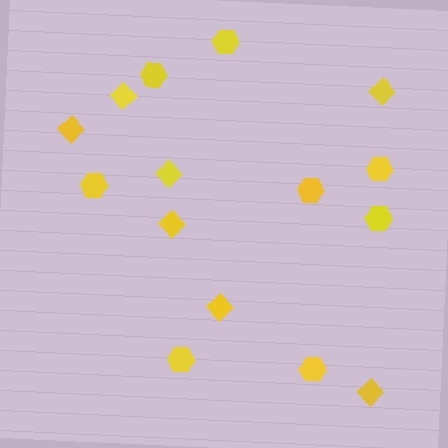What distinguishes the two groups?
There are 2 groups: one group of hexagons (8) and one group of diamonds (7).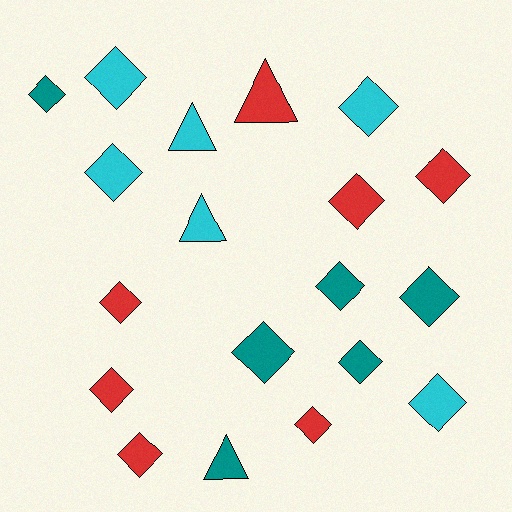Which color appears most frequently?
Red, with 7 objects.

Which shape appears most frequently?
Diamond, with 15 objects.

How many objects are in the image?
There are 19 objects.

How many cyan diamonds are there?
There are 4 cyan diamonds.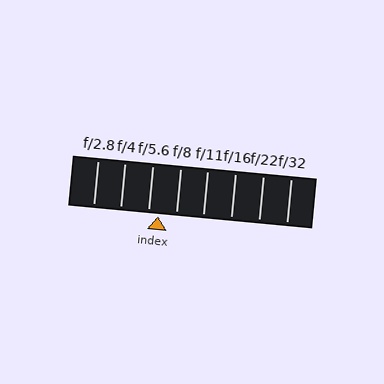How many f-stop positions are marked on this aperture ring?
There are 8 f-stop positions marked.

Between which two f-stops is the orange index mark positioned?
The index mark is between f/5.6 and f/8.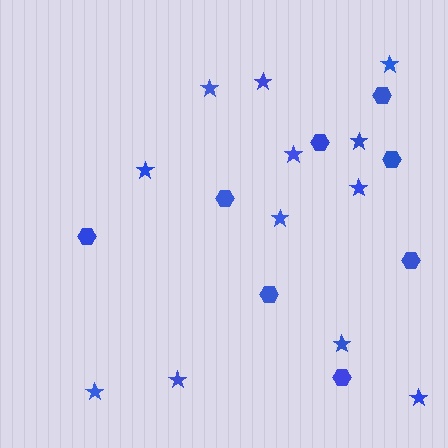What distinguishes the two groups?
There are 2 groups: one group of hexagons (8) and one group of stars (12).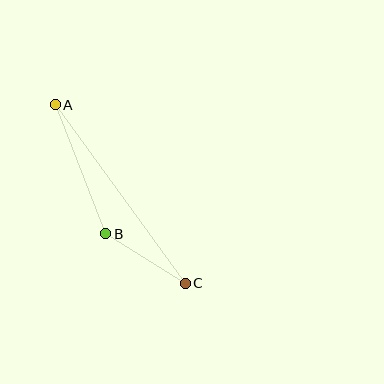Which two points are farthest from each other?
Points A and C are farthest from each other.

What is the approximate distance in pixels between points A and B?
The distance between A and B is approximately 139 pixels.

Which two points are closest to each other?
Points B and C are closest to each other.